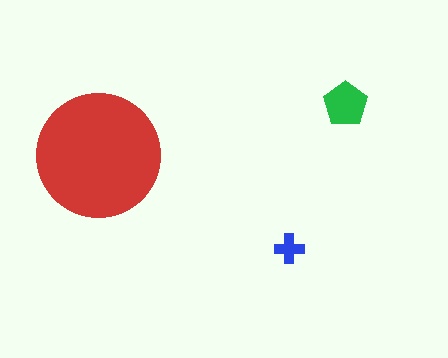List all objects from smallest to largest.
The blue cross, the green pentagon, the red circle.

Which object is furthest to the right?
The green pentagon is rightmost.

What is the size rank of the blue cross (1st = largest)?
3rd.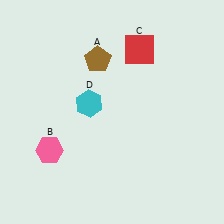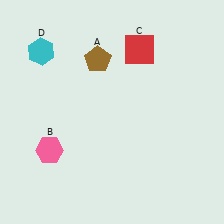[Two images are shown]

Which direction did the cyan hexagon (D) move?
The cyan hexagon (D) moved up.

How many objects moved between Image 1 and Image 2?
1 object moved between the two images.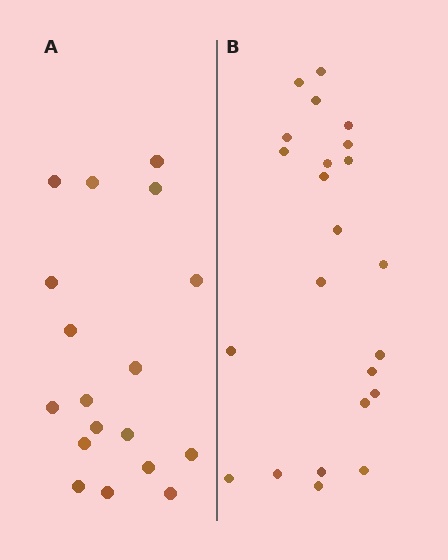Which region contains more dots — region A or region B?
Region B (the right region) has more dots.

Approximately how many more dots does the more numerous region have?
Region B has about 5 more dots than region A.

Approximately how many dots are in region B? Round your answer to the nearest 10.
About 20 dots. (The exact count is 23, which rounds to 20.)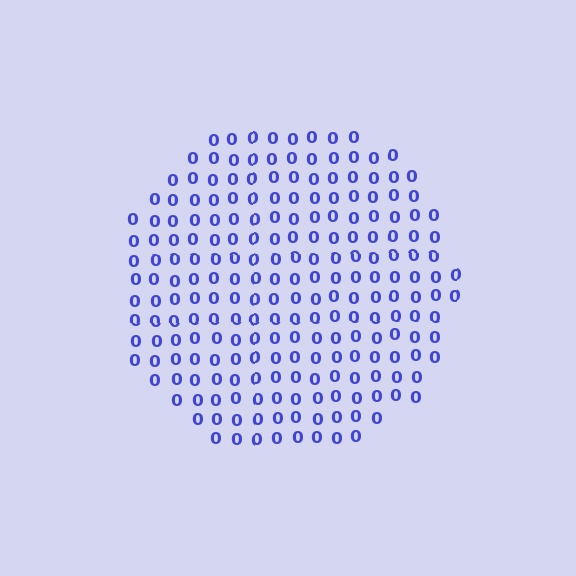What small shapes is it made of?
It is made of small digit 0's.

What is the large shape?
The large shape is a circle.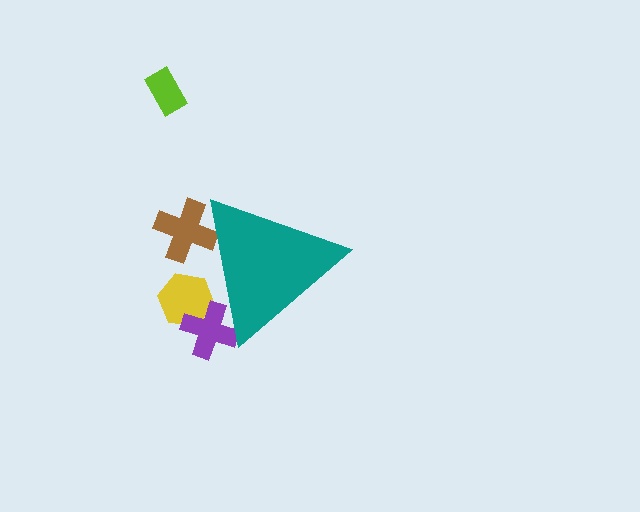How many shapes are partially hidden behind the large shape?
3 shapes are partially hidden.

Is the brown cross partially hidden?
Yes, the brown cross is partially hidden behind the teal triangle.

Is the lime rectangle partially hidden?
No, the lime rectangle is fully visible.